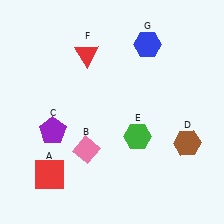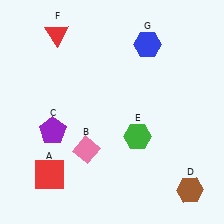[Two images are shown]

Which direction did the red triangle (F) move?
The red triangle (F) moved left.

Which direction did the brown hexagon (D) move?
The brown hexagon (D) moved down.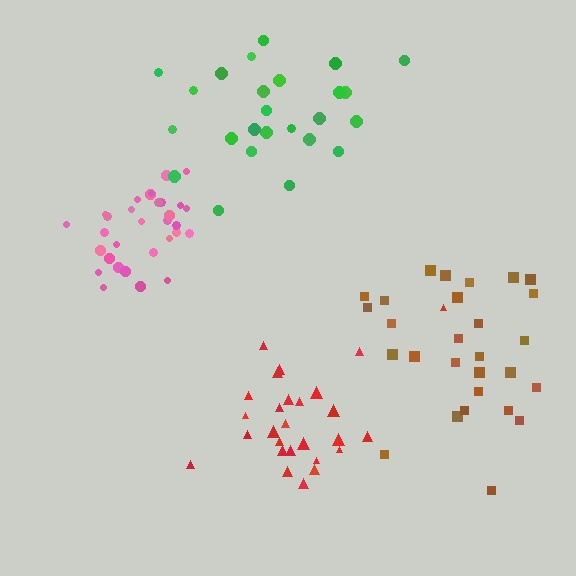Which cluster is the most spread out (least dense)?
Green.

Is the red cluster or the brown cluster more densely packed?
Red.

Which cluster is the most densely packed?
Pink.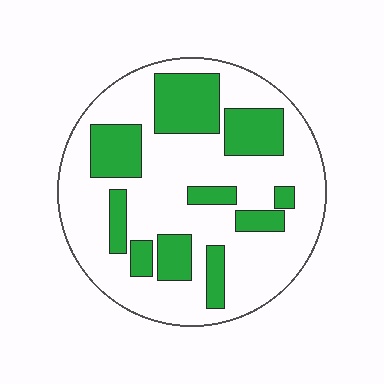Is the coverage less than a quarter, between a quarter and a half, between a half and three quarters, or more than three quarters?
Between a quarter and a half.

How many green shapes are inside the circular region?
10.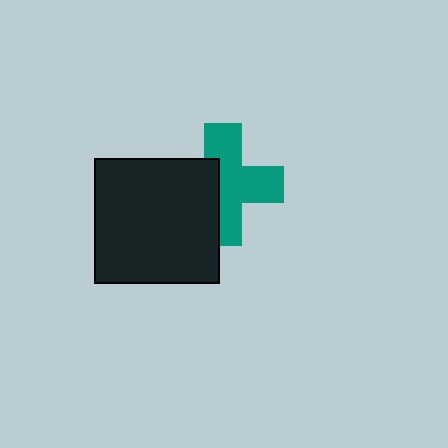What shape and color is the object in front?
The object in front is a black rectangle.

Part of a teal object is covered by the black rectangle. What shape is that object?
It is a cross.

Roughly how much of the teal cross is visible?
About half of it is visible (roughly 62%).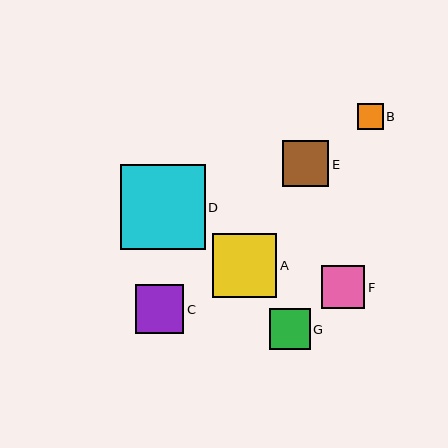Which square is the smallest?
Square B is the smallest with a size of approximately 25 pixels.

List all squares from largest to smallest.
From largest to smallest: D, A, C, E, F, G, B.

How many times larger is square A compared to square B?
Square A is approximately 2.5 times the size of square B.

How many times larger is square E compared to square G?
Square E is approximately 1.1 times the size of square G.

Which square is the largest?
Square D is the largest with a size of approximately 85 pixels.